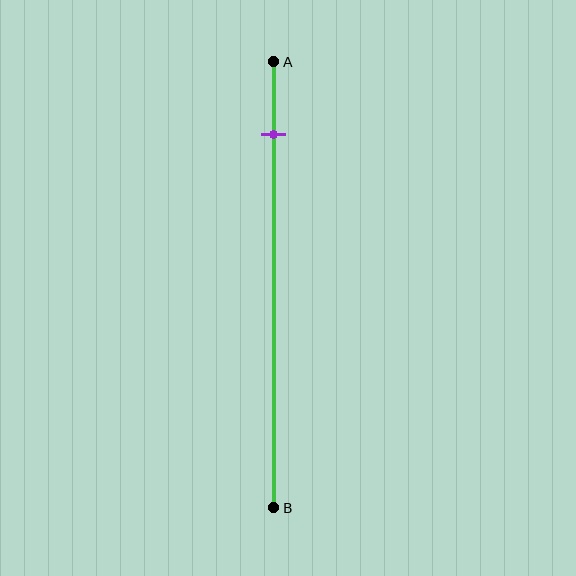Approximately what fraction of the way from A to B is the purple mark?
The purple mark is approximately 15% of the way from A to B.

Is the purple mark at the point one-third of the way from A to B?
No, the mark is at about 15% from A, not at the 33% one-third point.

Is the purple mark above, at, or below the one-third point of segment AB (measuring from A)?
The purple mark is above the one-third point of segment AB.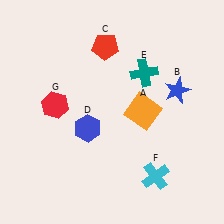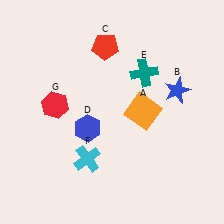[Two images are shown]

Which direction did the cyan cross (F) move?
The cyan cross (F) moved left.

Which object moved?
The cyan cross (F) moved left.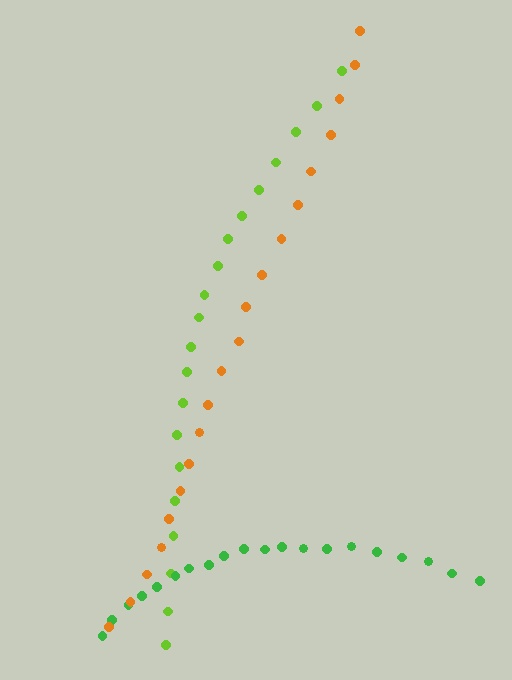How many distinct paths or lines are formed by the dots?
There are 3 distinct paths.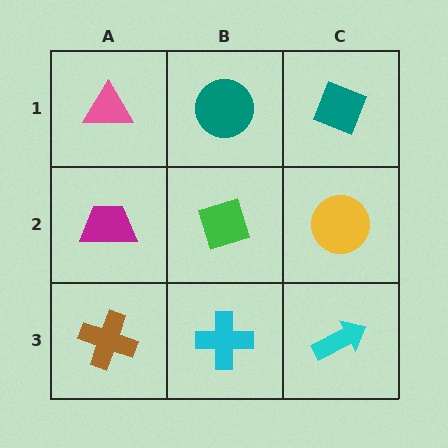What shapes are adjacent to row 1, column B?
A green diamond (row 2, column B), a pink triangle (row 1, column A), a teal diamond (row 1, column C).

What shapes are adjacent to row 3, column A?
A magenta trapezoid (row 2, column A), a cyan cross (row 3, column B).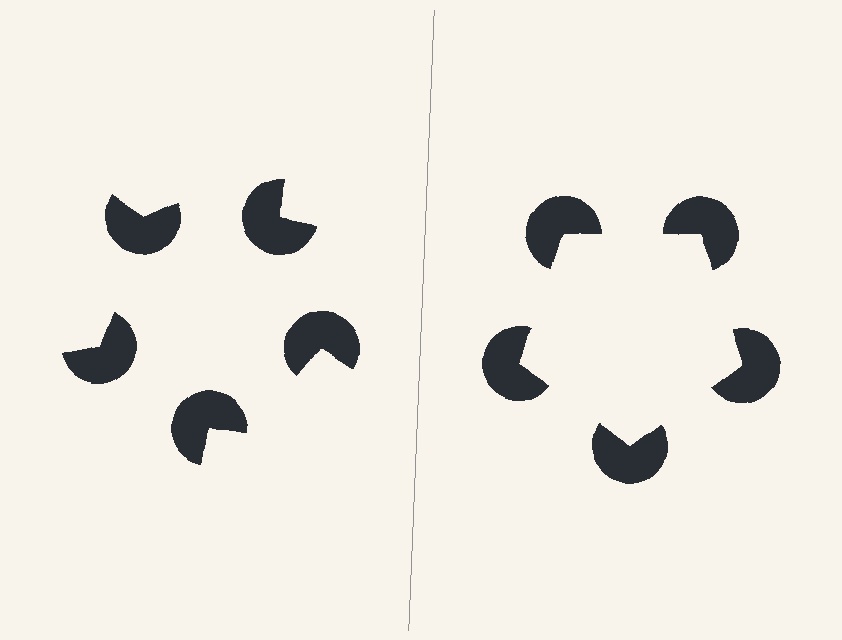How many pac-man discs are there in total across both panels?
10 — 5 on each side.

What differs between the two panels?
The pac-man discs are positioned identically on both sides; only the wedge orientations differ. On the right they align to a pentagon; on the left they are misaligned.